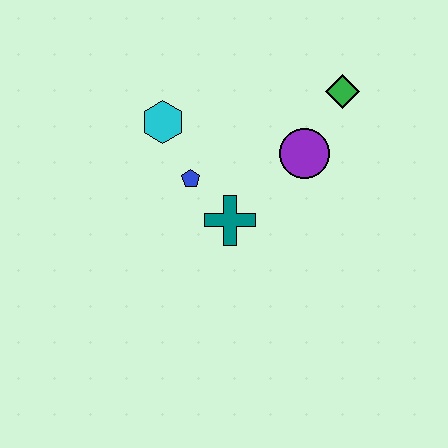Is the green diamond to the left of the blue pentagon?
No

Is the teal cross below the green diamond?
Yes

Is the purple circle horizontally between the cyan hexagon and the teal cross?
No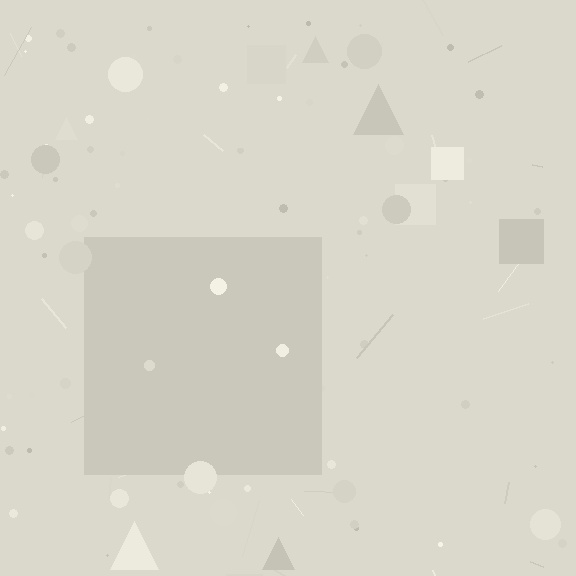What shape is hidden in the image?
A square is hidden in the image.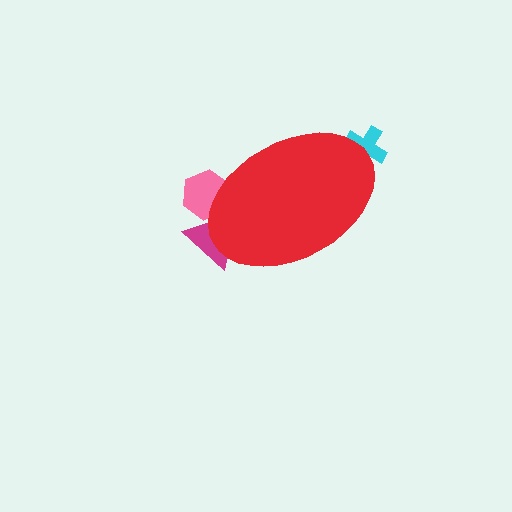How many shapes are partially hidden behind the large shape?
3 shapes are partially hidden.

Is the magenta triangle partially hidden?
Yes, the magenta triangle is partially hidden behind the red ellipse.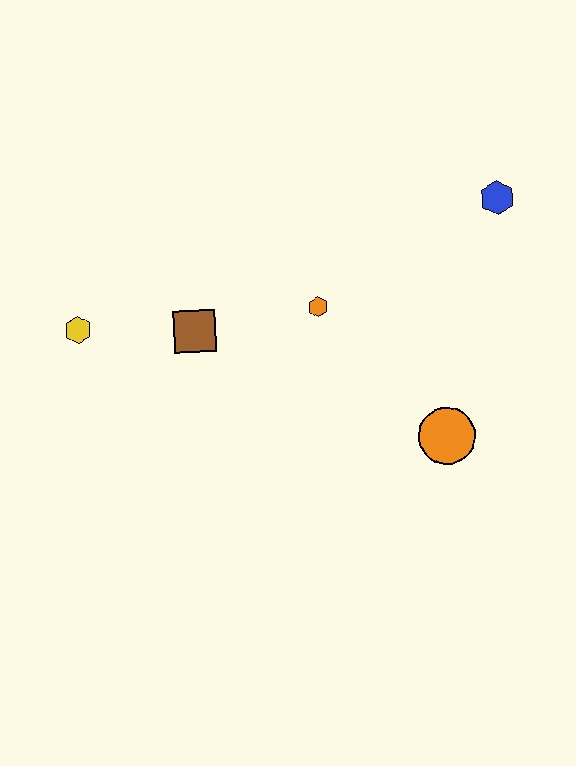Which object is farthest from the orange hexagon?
The yellow hexagon is farthest from the orange hexagon.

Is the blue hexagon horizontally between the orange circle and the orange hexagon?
No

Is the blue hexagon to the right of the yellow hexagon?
Yes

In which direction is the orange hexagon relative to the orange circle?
The orange hexagon is above the orange circle.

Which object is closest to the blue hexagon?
The orange hexagon is closest to the blue hexagon.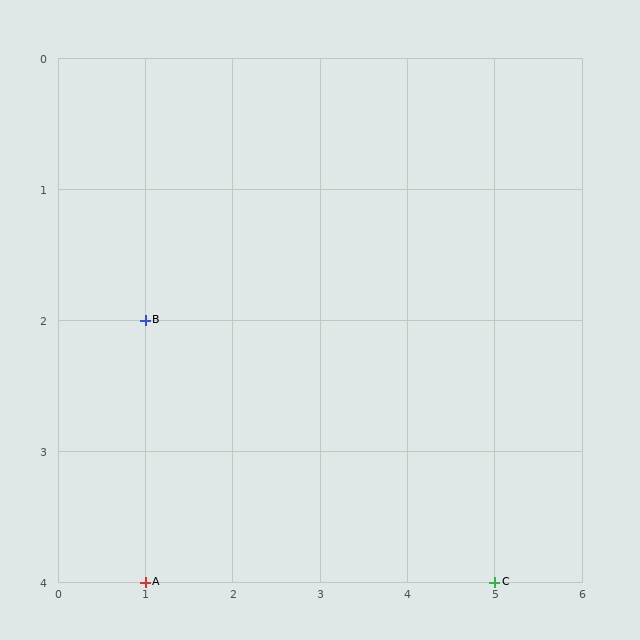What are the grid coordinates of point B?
Point B is at grid coordinates (1, 2).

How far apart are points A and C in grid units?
Points A and C are 4 columns apart.